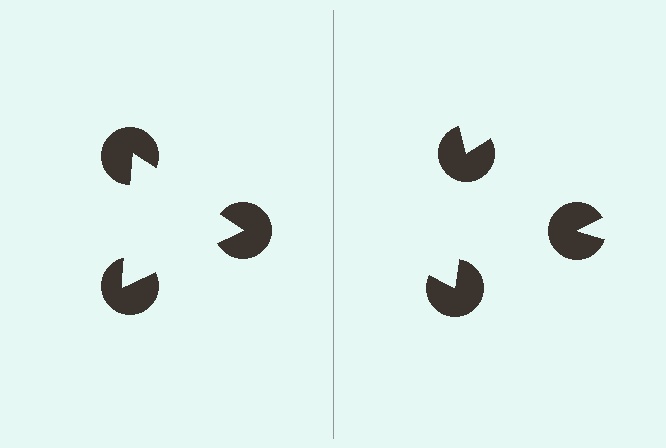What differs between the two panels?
The pac-man discs are positioned identically on both sides; only the wedge orientations differ. On the left they align to a triangle; on the right they are misaligned.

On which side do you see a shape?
An illusory triangle appears on the left side. On the right side the wedge cuts are rotated, so no coherent shape forms.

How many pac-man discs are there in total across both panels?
6 — 3 on each side.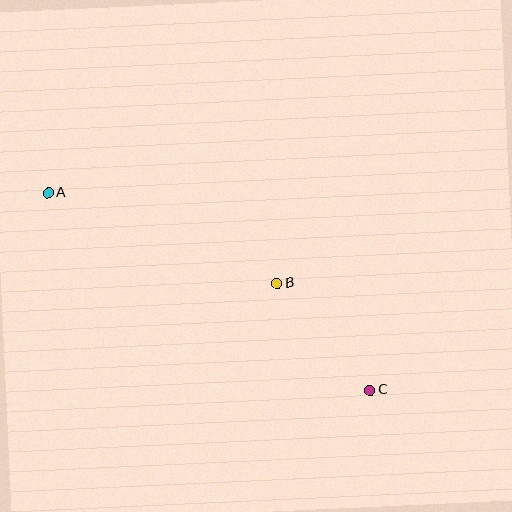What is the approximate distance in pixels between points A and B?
The distance between A and B is approximately 246 pixels.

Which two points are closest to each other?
Points B and C are closest to each other.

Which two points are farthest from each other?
Points A and C are farthest from each other.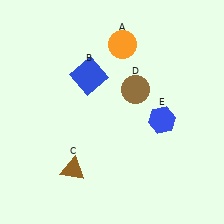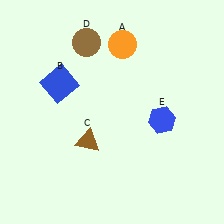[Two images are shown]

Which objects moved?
The objects that moved are: the blue square (B), the brown triangle (C), the brown circle (D).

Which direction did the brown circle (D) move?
The brown circle (D) moved left.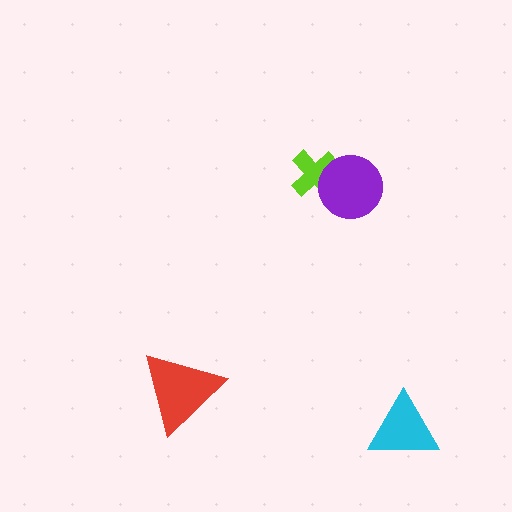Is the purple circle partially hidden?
No, no other shape covers it.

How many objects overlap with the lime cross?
1 object overlaps with the lime cross.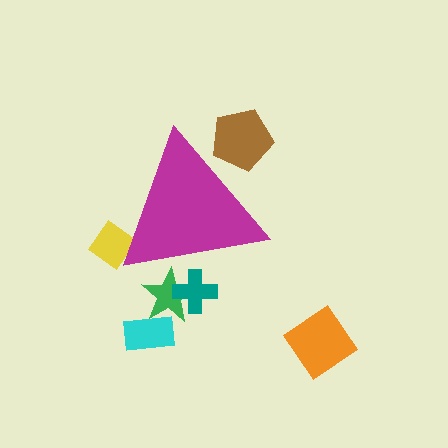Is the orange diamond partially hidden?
No, the orange diamond is fully visible.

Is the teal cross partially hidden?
Yes, the teal cross is partially hidden behind the magenta triangle.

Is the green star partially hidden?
Yes, the green star is partially hidden behind the magenta triangle.